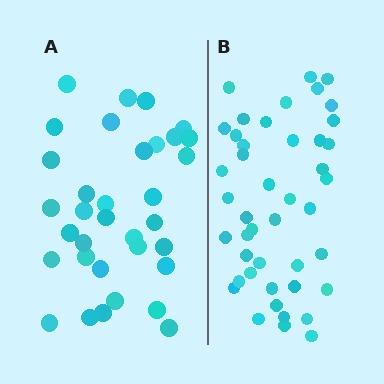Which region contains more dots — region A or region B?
Region B (the right region) has more dots.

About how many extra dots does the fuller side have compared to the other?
Region B has roughly 10 or so more dots than region A.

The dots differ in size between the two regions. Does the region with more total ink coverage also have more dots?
No. Region A has more total ink coverage because its dots are larger, but region B actually contains more individual dots. Total area can be misleading — the number of items is what matters here.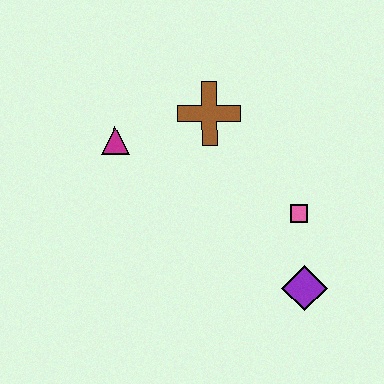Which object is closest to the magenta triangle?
The brown cross is closest to the magenta triangle.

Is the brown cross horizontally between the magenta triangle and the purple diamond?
Yes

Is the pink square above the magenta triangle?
No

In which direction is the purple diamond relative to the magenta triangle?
The purple diamond is to the right of the magenta triangle.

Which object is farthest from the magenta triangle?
The purple diamond is farthest from the magenta triangle.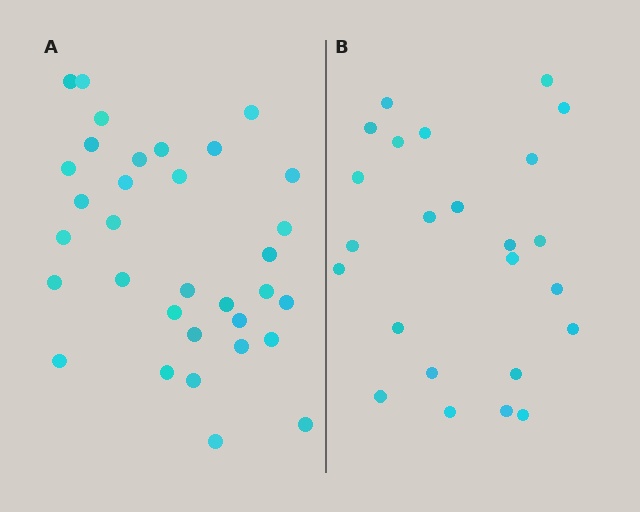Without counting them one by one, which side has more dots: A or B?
Region A (the left region) has more dots.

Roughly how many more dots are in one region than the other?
Region A has roughly 8 or so more dots than region B.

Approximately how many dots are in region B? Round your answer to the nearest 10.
About 20 dots. (The exact count is 24, which rounds to 20.)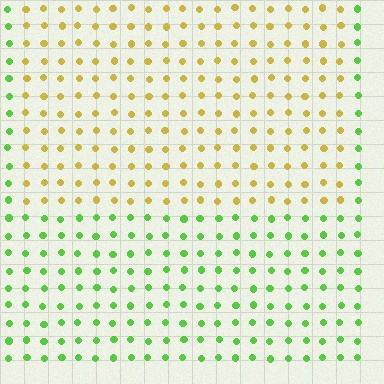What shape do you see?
I see a rectangle.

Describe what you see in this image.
The image is filled with small lime elements in a uniform arrangement. A rectangle-shaped region is visible where the elements are tinted to a slightly different hue, forming a subtle color boundary.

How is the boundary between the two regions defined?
The boundary is defined purely by a slight shift in hue (about 61 degrees). Spacing, size, and orientation are identical on both sides.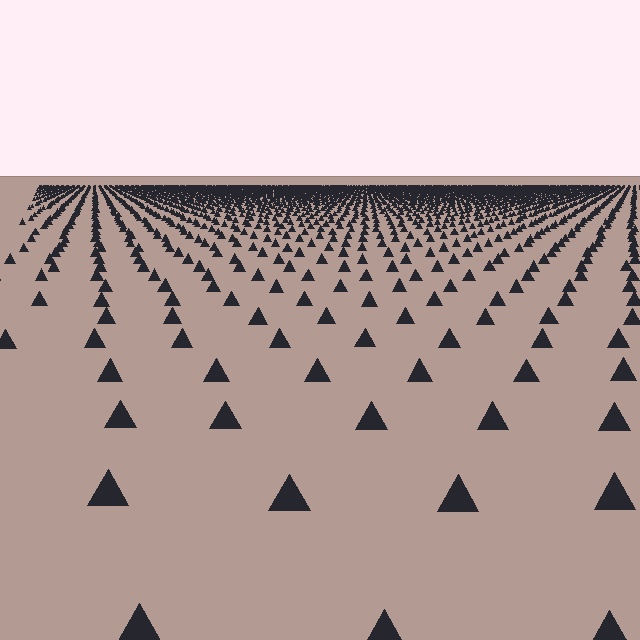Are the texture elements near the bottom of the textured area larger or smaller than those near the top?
Larger. Near the bottom, elements are closer to the viewer and appear at a bigger on-screen size.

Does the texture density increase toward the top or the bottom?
Density increases toward the top.